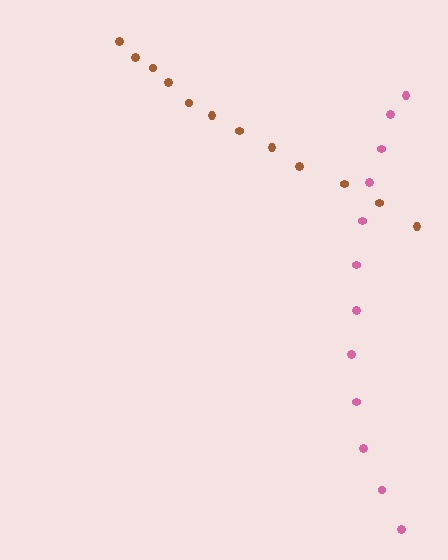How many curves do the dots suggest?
There are 2 distinct paths.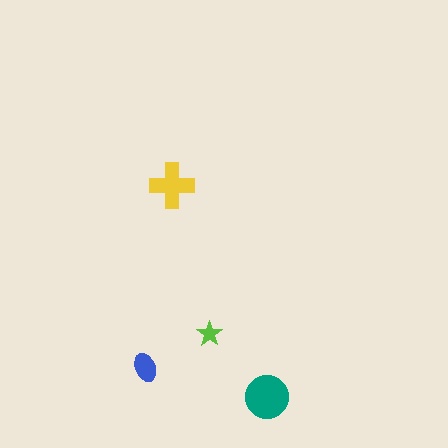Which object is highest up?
The yellow cross is topmost.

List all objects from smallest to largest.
The lime star, the blue ellipse, the yellow cross, the teal circle.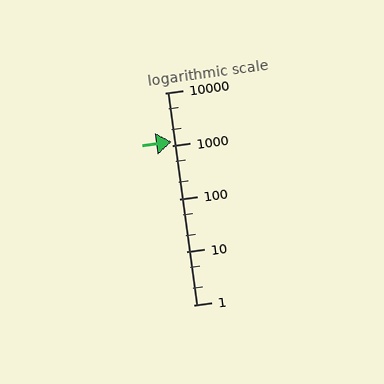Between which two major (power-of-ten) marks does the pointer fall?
The pointer is between 1000 and 10000.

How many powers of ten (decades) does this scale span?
The scale spans 4 decades, from 1 to 10000.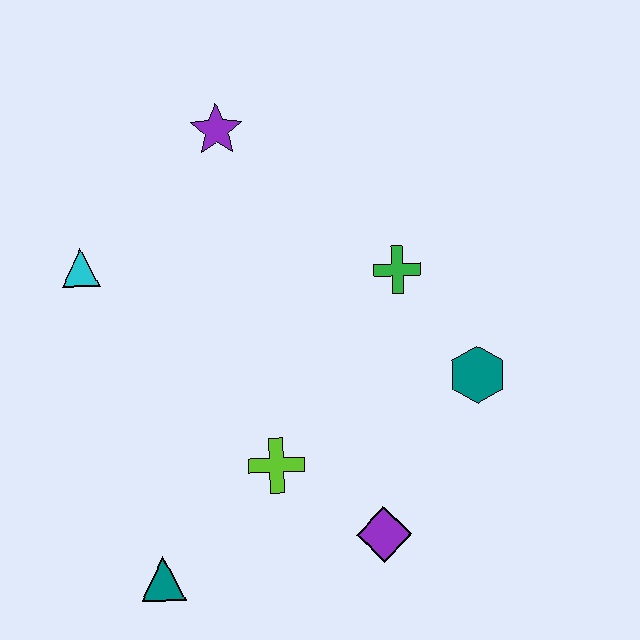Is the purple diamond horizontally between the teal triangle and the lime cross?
No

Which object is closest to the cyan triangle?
The purple star is closest to the cyan triangle.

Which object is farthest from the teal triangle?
The purple star is farthest from the teal triangle.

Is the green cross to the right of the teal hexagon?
No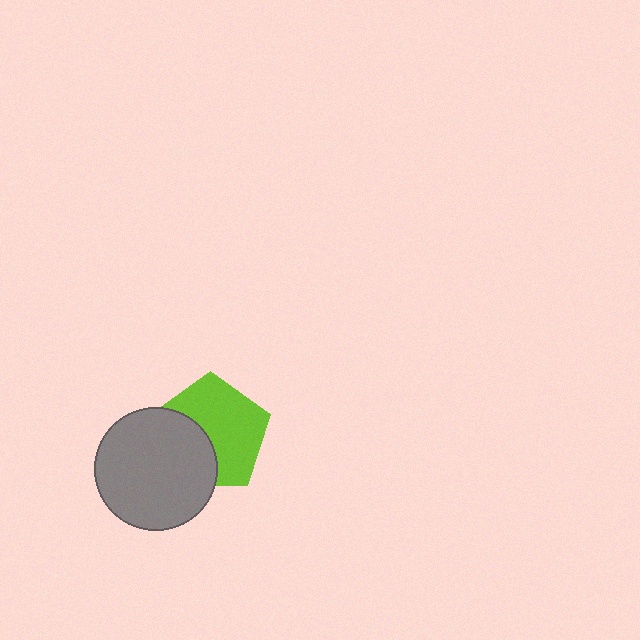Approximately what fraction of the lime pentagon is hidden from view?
Roughly 38% of the lime pentagon is hidden behind the gray circle.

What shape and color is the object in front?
The object in front is a gray circle.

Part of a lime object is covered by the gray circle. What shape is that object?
It is a pentagon.